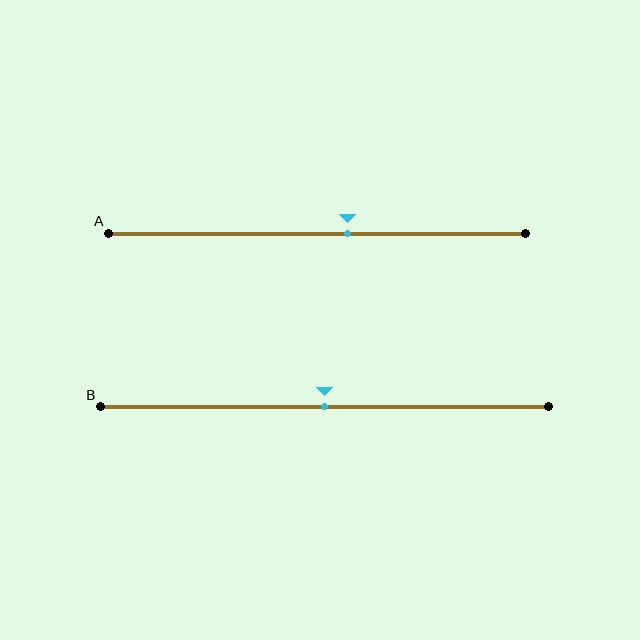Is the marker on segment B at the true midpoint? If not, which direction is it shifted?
Yes, the marker on segment B is at the true midpoint.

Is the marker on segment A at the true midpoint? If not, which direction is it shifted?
No, the marker on segment A is shifted to the right by about 7% of the segment length.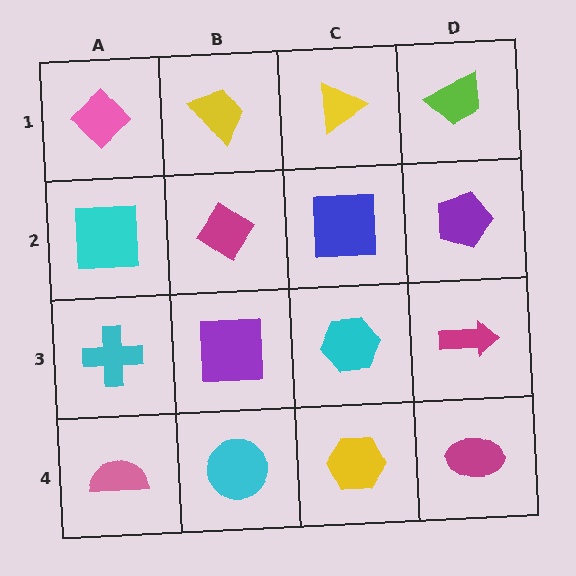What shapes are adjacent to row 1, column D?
A purple pentagon (row 2, column D), a yellow triangle (row 1, column C).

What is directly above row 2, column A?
A pink diamond.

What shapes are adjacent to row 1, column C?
A blue square (row 2, column C), a yellow trapezoid (row 1, column B), a lime trapezoid (row 1, column D).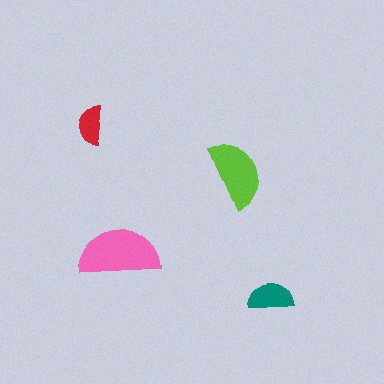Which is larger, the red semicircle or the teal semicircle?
The teal one.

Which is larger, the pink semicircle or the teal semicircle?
The pink one.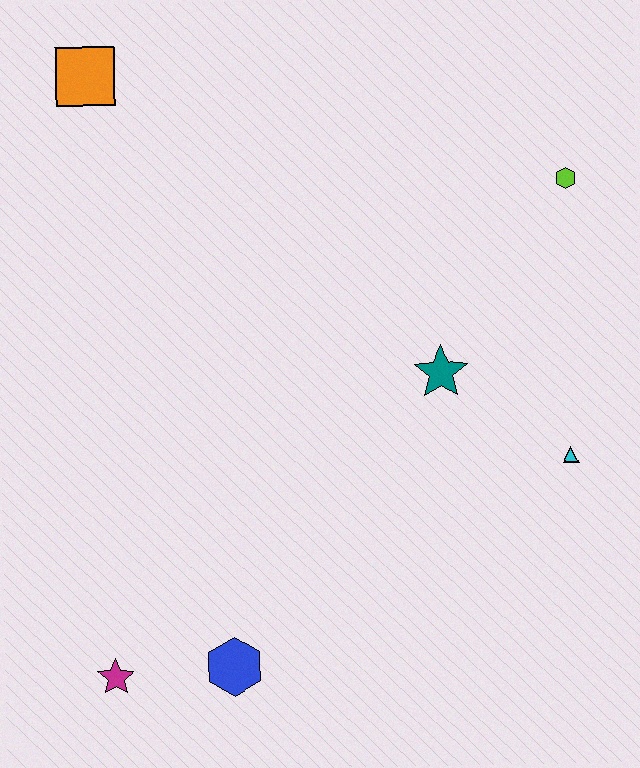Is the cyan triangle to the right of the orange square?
Yes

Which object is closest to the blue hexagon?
The magenta star is closest to the blue hexagon.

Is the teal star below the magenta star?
No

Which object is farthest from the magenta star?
The lime hexagon is farthest from the magenta star.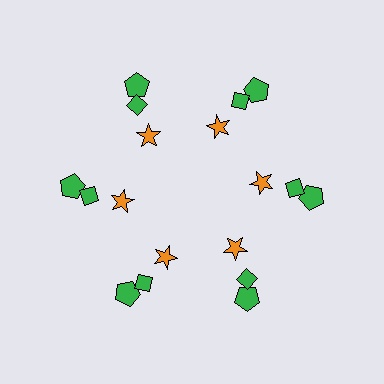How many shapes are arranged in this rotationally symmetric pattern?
There are 18 shapes, arranged in 6 groups of 3.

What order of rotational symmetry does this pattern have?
This pattern has 6-fold rotational symmetry.